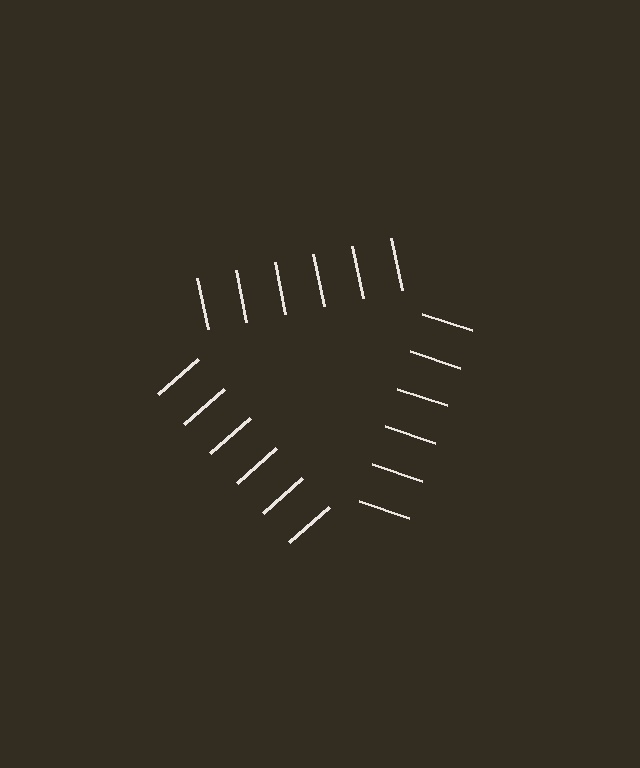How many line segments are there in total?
18 — 6 along each of the 3 edges.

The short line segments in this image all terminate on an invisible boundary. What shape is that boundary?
An illusory triangle — the line segments terminate on its edges but no continuous stroke is drawn.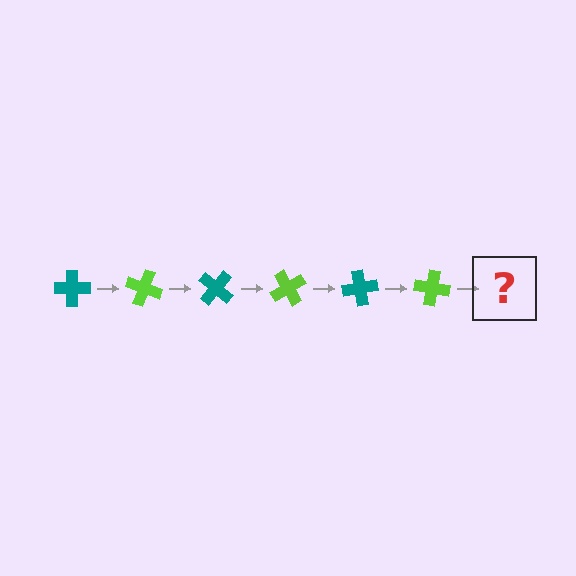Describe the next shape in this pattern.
It should be a teal cross, rotated 120 degrees from the start.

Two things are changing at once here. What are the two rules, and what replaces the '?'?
The two rules are that it rotates 20 degrees each step and the color cycles through teal and lime. The '?' should be a teal cross, rotated 120 degrees from the start.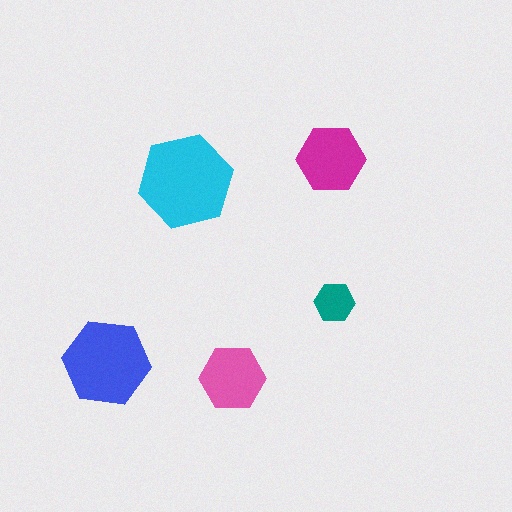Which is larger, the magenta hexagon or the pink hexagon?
The magenta one.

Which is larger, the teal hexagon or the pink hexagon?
The pink one.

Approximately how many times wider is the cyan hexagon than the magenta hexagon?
About 1.5 times wider.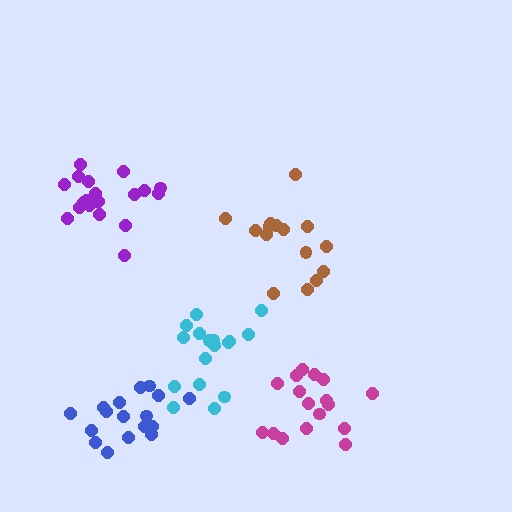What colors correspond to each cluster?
The clusters are colored: brown, magenta, cyan, blue, purple.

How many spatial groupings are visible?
There are 5 spatial groupings.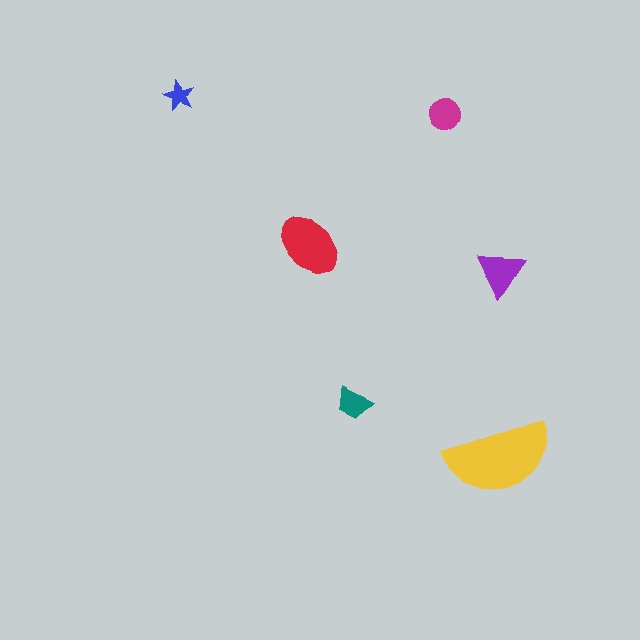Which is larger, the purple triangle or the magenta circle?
The purple triangle.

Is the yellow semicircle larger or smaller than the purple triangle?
Larger.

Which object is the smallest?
The blue star.